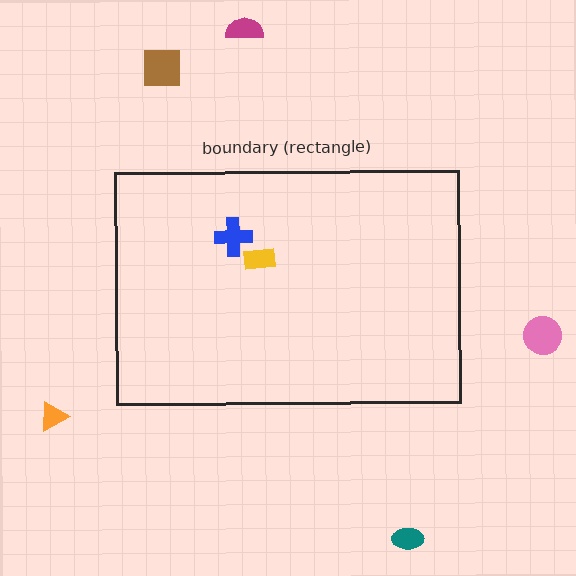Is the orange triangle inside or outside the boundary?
Outside.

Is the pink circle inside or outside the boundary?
Outside.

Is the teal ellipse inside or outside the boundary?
Outside.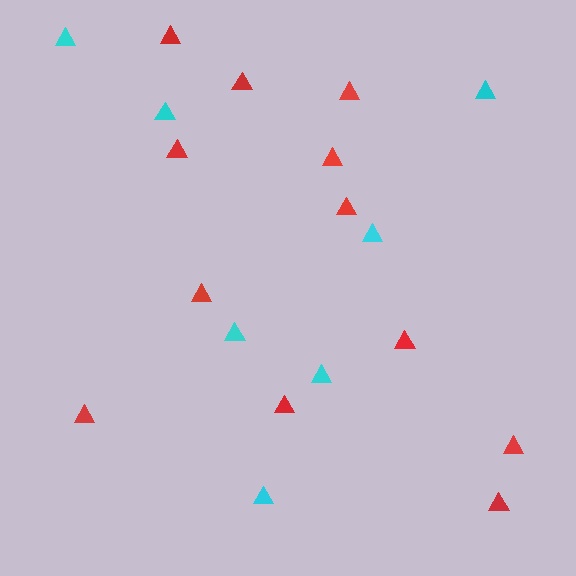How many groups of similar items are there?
There are 2 groups: one group of red triangles (12) and one group of cyan triangles (7).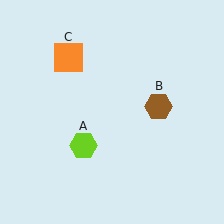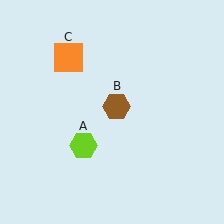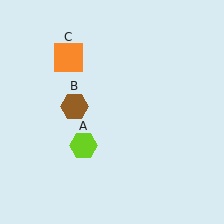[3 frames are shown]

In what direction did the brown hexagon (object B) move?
The brown hexagon (object B) moved left.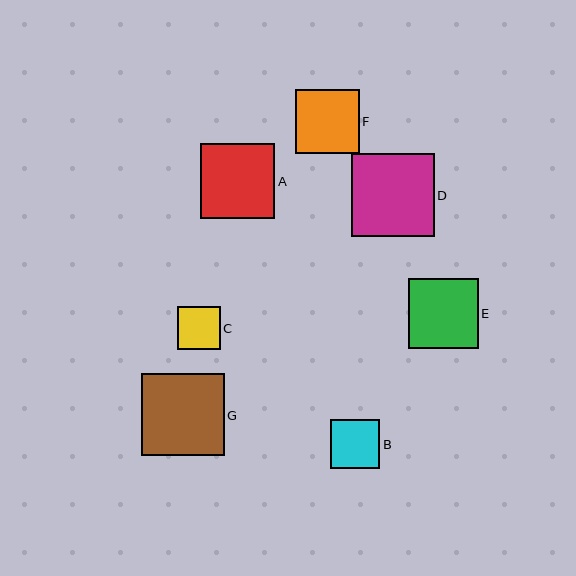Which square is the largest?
Square D is the largest with a size of approximately 83 pixels.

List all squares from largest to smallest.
From largest to smallest: D, G, A, E, F, B, C.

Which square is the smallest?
Square C is the smallest with a size of approximately 42 pixels.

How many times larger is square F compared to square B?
Square F is approximately 1.3 times the size of square B.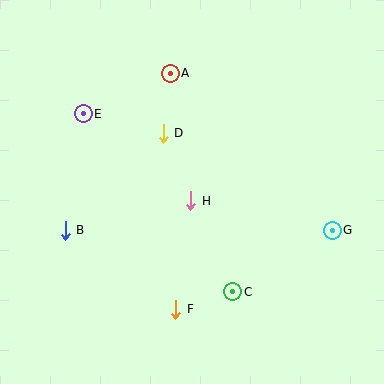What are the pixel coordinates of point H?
Point H is at (191, 201).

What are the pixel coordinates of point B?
Point B is at (65, 230).